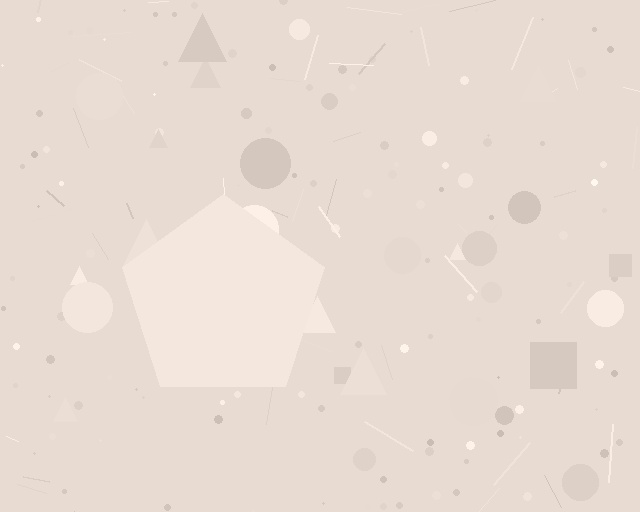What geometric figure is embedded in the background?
A pentagon is embedded in the background.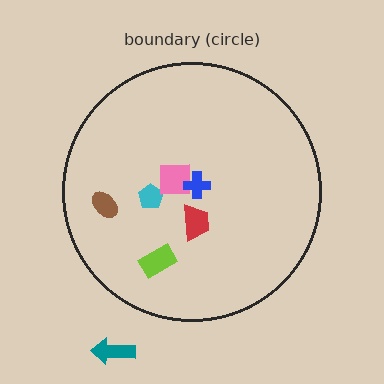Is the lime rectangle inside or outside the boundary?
Inside.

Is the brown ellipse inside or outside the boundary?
Inside.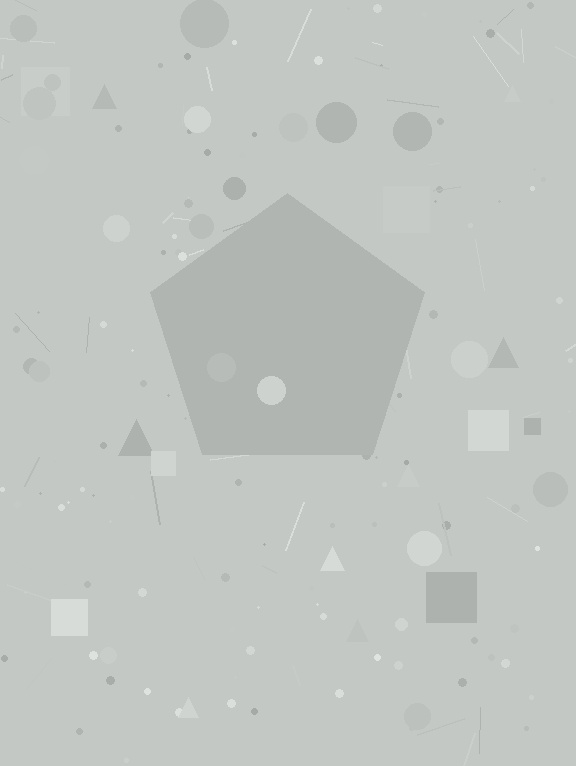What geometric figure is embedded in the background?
A pentagon is embedded in the background.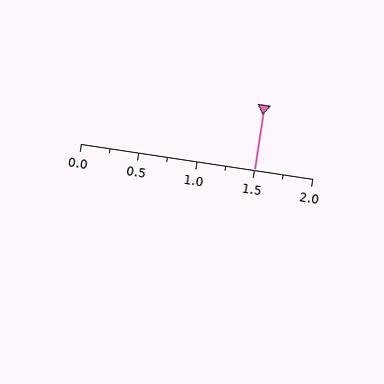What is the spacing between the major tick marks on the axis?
The major ticks are spaced 0.5 apart.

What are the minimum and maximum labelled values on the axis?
The axis runs from 0.0 to 2.0.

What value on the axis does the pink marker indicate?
The marker indicates approximately 1.5.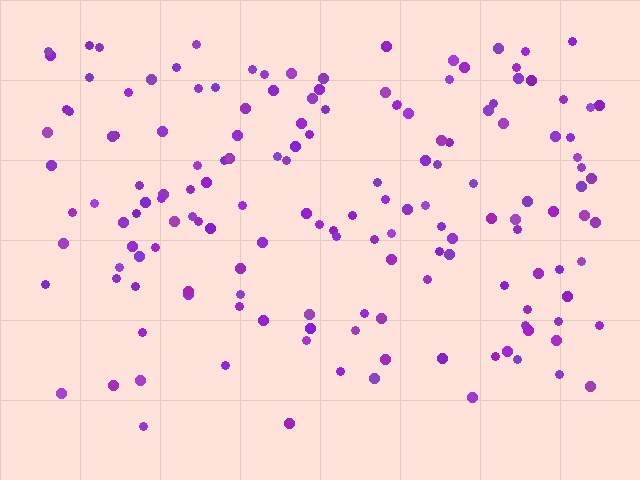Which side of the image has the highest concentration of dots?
The top.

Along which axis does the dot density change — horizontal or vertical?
Vertical.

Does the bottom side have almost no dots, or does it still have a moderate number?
Still a moderate number, just noticeably fewer than the top.